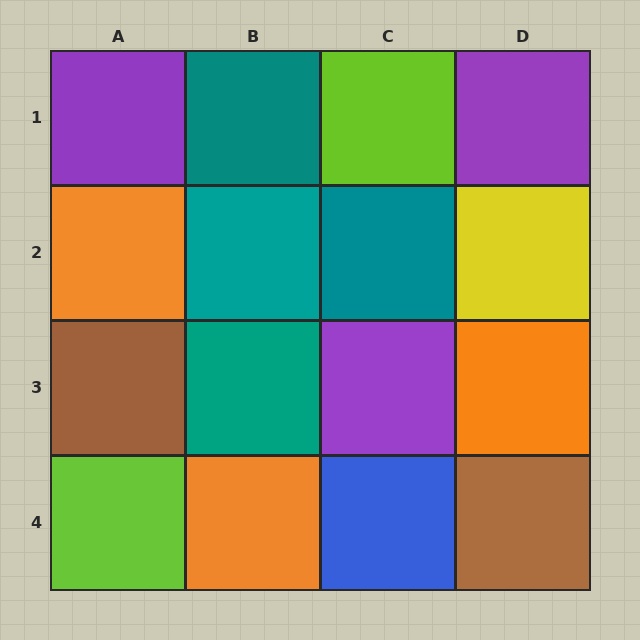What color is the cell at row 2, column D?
Yellow.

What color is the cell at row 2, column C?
Teal.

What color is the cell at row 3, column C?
Purple.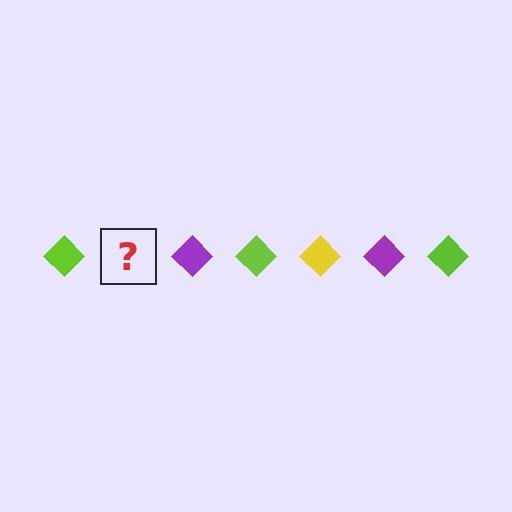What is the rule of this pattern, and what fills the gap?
The rule is that the pattern cycles through lime, yellow, purple diamonds. The gap should be filled with a yellow diamond.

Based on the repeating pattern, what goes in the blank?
The blank should be a yellow diamond.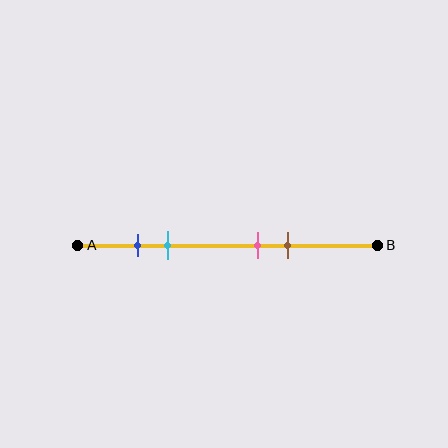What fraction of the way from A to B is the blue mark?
The blue mark is approximately 20% (0.2) of the way from A to B.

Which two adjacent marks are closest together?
The blue and cyan marks are the closest adjacent pair.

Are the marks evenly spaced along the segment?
No, the marks are not evenly spaced.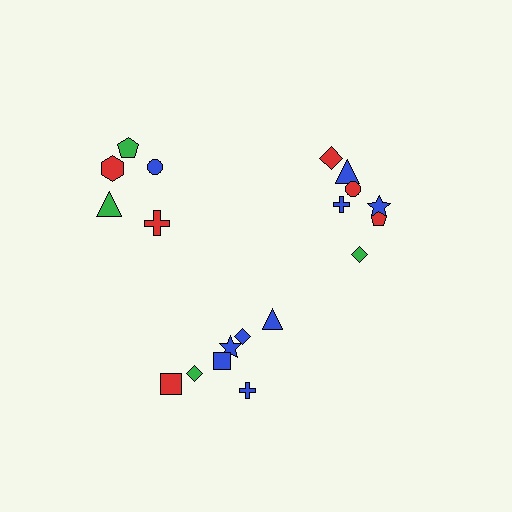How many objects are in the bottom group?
There are 7 objects.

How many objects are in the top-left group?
There are 5 objects.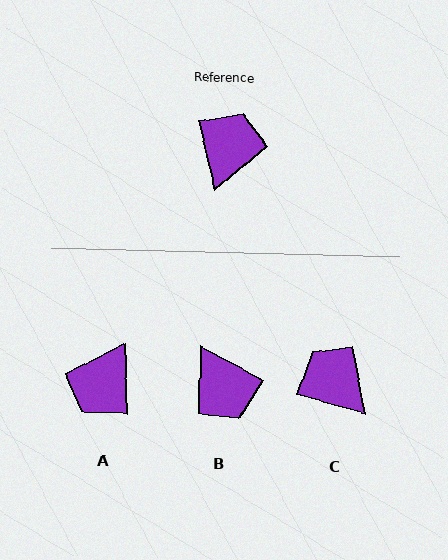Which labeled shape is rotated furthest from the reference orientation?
A, about 168 degrees away.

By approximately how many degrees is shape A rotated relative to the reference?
Approximately 168 degrees counter-clockwise.